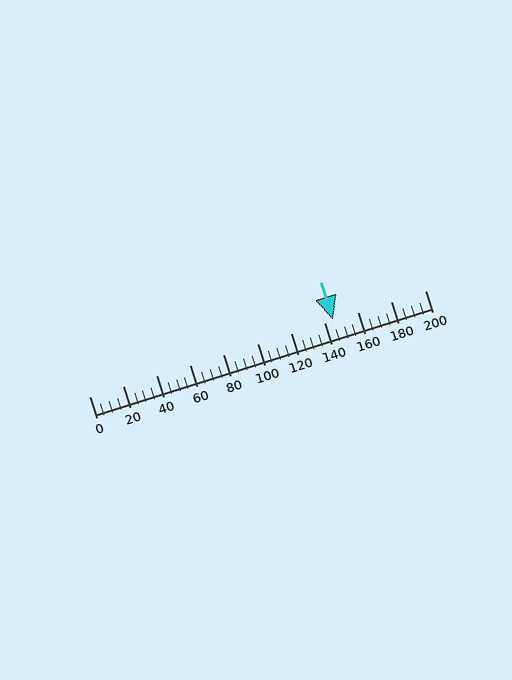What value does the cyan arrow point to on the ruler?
The cyan arrow points to approximately 145.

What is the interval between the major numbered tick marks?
The major tick marks are spaced 20 units apart.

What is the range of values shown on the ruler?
The ruler shows values from 0 to 200.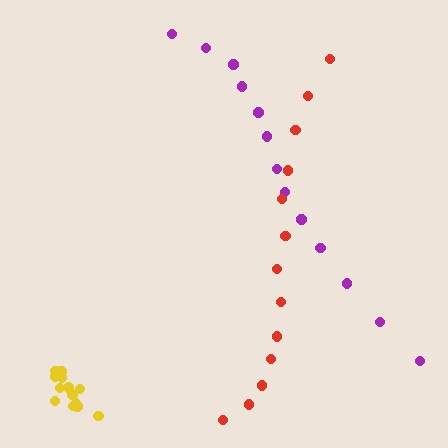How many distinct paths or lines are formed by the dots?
There are 3 distinct paths.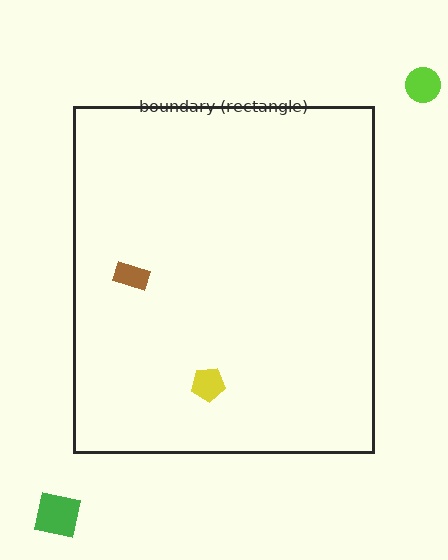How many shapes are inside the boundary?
2 inside, 2 outside.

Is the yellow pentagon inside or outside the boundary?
Inside.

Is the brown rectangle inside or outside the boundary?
Inside.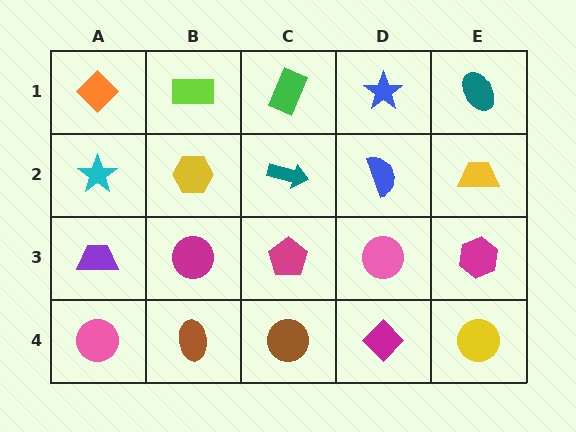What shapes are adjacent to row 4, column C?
A magenta pentagon (row 3, column C), a brown ellipse (row 4, column B), a magenta diamond (row 4, column D).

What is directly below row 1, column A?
A cyan star.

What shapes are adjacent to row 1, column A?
A cyan star (row 2, column A), a lime rectangle (row 1, column B).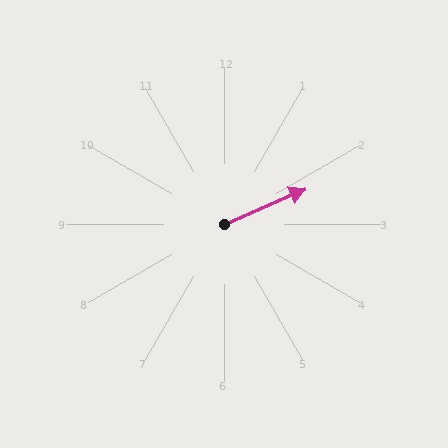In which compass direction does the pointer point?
Northeast.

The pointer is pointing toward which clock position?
Roughly 2 o'clock.